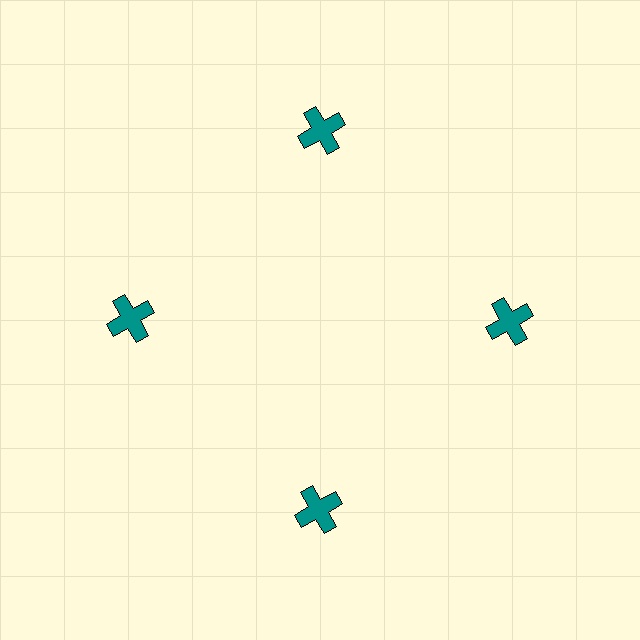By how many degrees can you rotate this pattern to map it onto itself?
The pattern maps onto itself every 90 degrees of rotation.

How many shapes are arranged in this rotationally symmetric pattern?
There are 4 shapes, arranged in 4 groups of 1.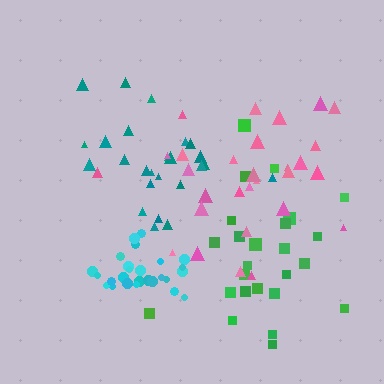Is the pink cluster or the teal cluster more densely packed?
Teal.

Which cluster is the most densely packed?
Cyan.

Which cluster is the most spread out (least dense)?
Green.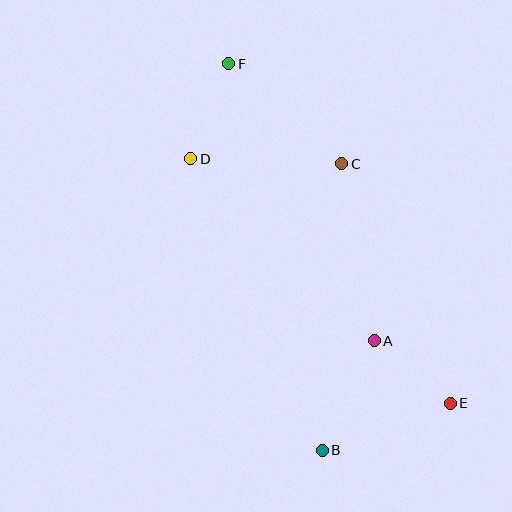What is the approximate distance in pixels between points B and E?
The distance between B and E is approximately 136 pixels.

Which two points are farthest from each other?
Points E and F are farthest from each other.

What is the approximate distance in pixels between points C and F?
The distance between C and F is approximately 151 pixels.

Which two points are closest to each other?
Points A and E are closest to each other.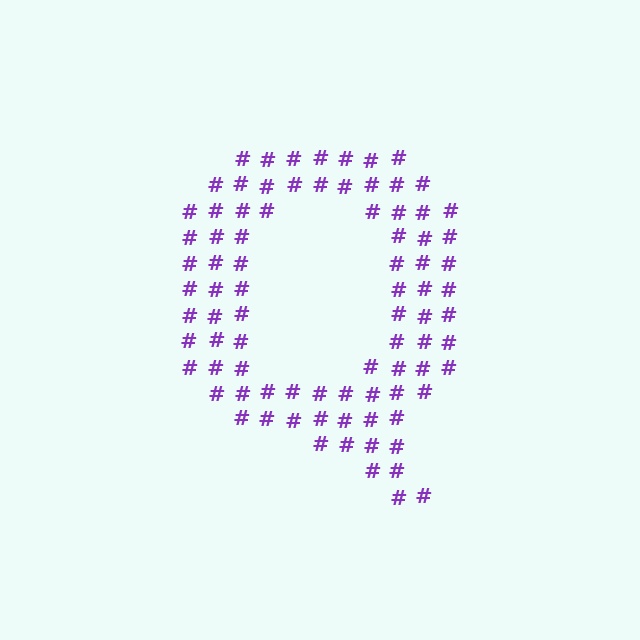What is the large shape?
The large shape is the letter Q.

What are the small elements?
The small elements are hash symbols.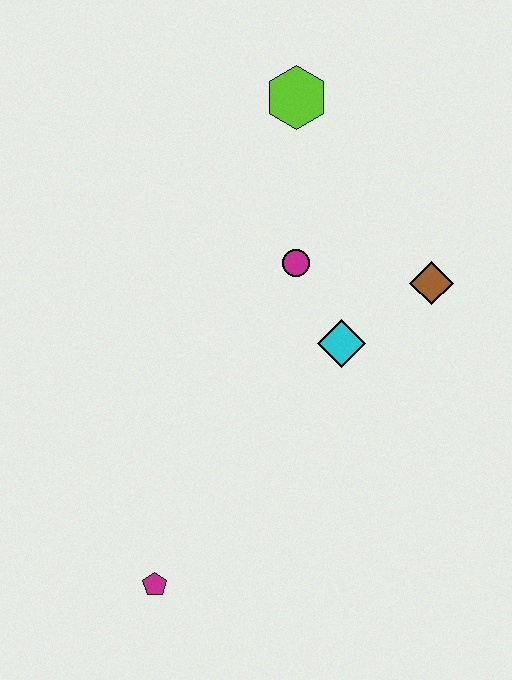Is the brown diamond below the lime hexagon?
Yes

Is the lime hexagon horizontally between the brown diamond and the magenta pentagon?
Yes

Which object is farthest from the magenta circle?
The magenta pentagon is farthest from the magenta circle.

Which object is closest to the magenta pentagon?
The cyan diamond is closest to the magenta pentagon.